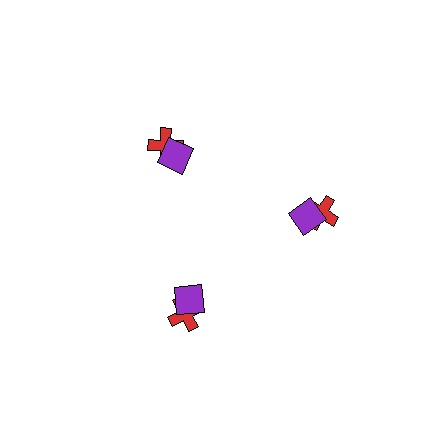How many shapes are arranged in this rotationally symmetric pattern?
There are 6 shapes, arranged in 3 groups of 2.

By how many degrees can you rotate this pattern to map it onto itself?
The pattern maps onto itself every 120 degrees of rotation.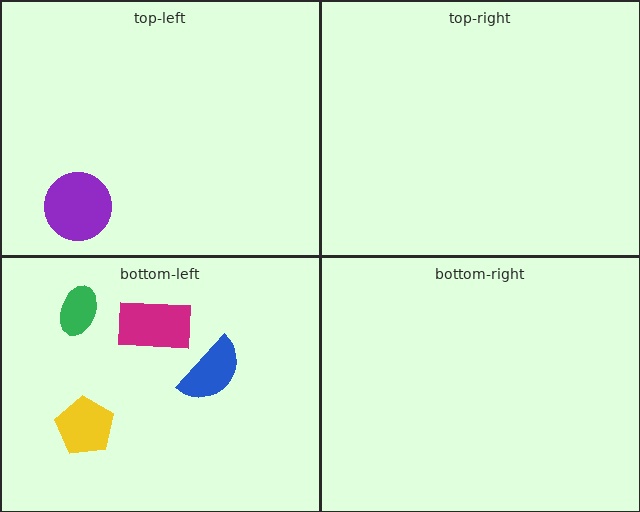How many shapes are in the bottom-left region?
4.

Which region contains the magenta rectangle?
The bottom-left region.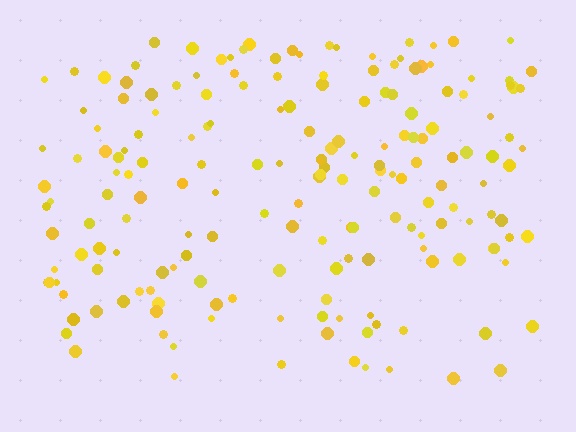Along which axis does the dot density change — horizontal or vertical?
Vertical.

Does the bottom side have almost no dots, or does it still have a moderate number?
Still a moderate number, just noticeably fewer than the top.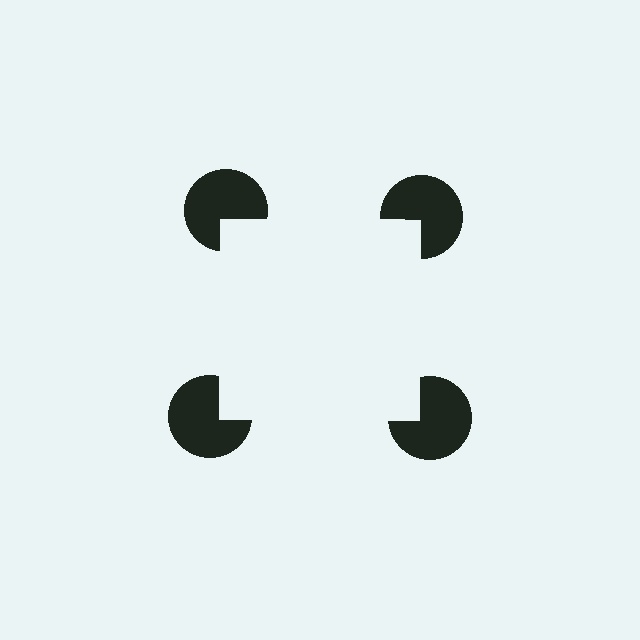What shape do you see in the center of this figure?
An illusory square — its edges are inferred from the aligned wedge cuts in the pac-man discs, not physically drawn.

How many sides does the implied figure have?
4 sides.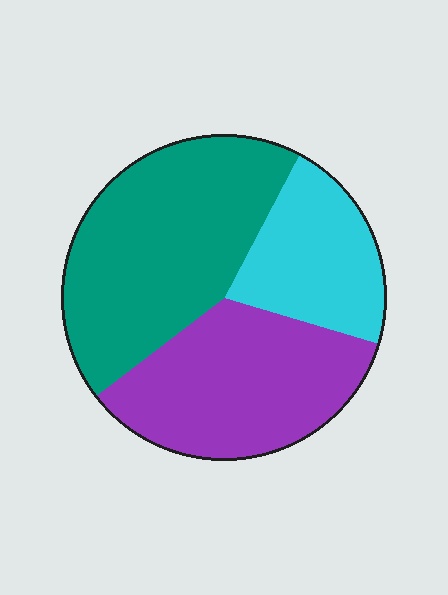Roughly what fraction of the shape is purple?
Purple covers 35% of the shape.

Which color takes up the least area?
Cyan, at roughly 20%.